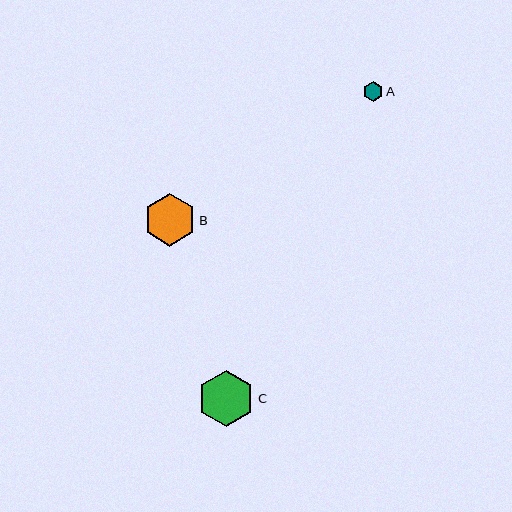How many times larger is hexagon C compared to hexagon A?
Hexagon C is approximately 2.9 times the size of hexagon A.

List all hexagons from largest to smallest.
From largest to smallest: C, B, A.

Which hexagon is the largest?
Hexagon C is the largest with a size of approximately 57 pixels.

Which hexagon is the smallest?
Hexagon A is the smallest with a size of approximately 20 pixels.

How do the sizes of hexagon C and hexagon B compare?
Hexagon C and hexagon B are approximately the same size.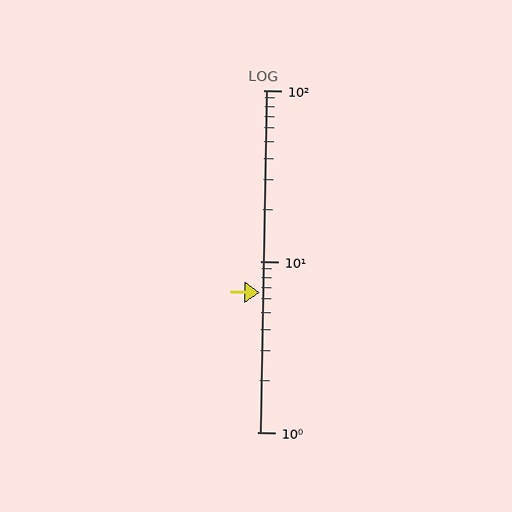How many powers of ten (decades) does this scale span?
The scale spans 2 decades, from 1 to 100.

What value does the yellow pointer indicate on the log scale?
The pointer indicates approximately 6.5.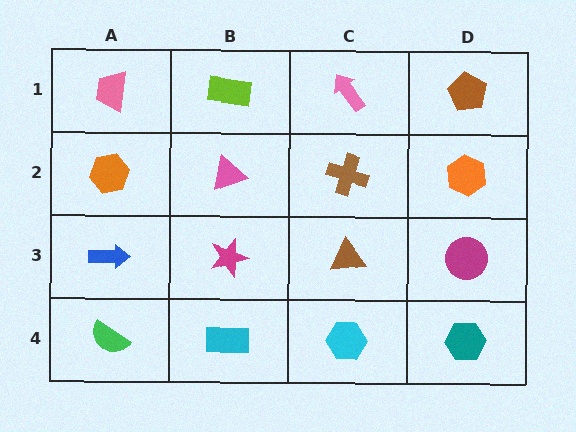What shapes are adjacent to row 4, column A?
A blue arrow (row 3, column A), a cyan rectangle (row 4, column B).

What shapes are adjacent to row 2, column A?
A pink trapezoid (row 1, column A), a blue arrow (row 3, column A), a pink triangle (row 2, column B).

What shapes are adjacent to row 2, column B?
A lime rectangle (row 1, column B), a magenta star (row 3, column B), an orange hexagon (row 2, column A), a brown cross (row 2, column C).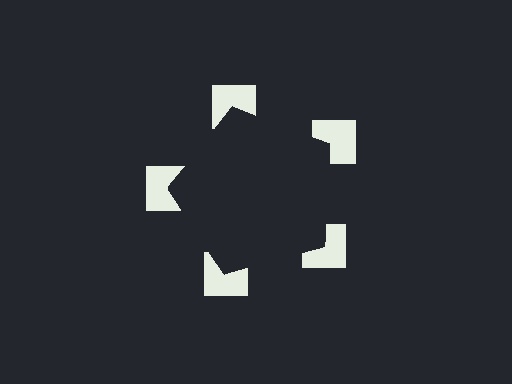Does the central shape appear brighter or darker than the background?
It typically appears slightly darker than the background, even though no actual brightness change is drawn.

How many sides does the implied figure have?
5 sides.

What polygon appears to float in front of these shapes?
An illusory pentagon — its edges are inferred from the aligned wedge cuts in the notched squares, not physically drawn.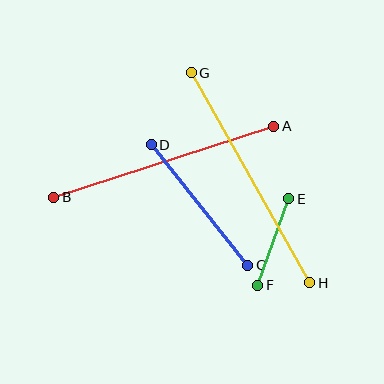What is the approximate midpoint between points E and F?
The midpoint is at approximately (273, 242) pixels.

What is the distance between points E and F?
The distance is approximately 92 pixels.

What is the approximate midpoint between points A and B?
The midpoint is at approximately (164, 162) pixels.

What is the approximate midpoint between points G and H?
The midpoint is at approximately (251, 178) pixels.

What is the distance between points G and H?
The distance is approximately 241 pixels.